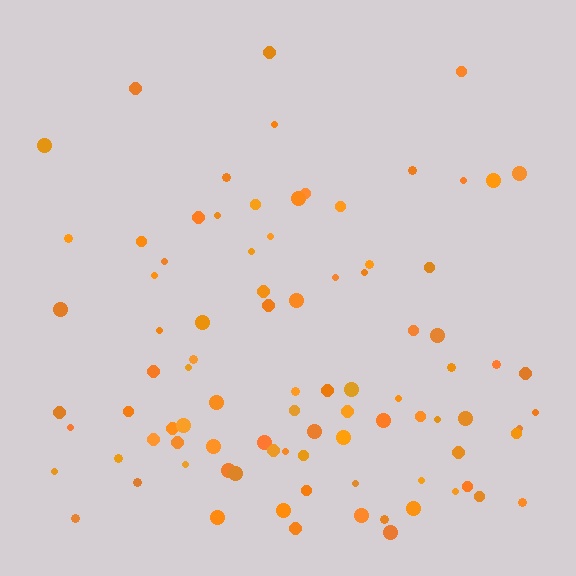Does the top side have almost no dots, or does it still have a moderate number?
Still a moderate number, just noticeably fewer than the bottom.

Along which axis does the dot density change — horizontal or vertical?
Vertical.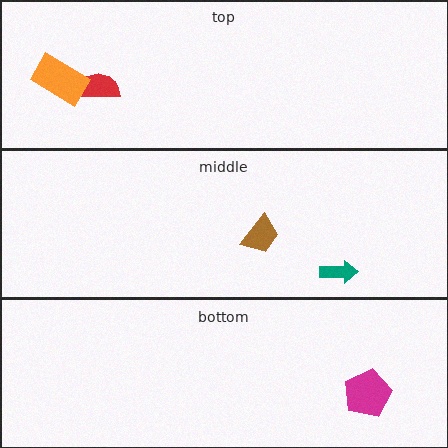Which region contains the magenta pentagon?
The bottom region.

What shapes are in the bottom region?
The magenta pentagon.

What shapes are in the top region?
The red semicircle, the orange rectangle.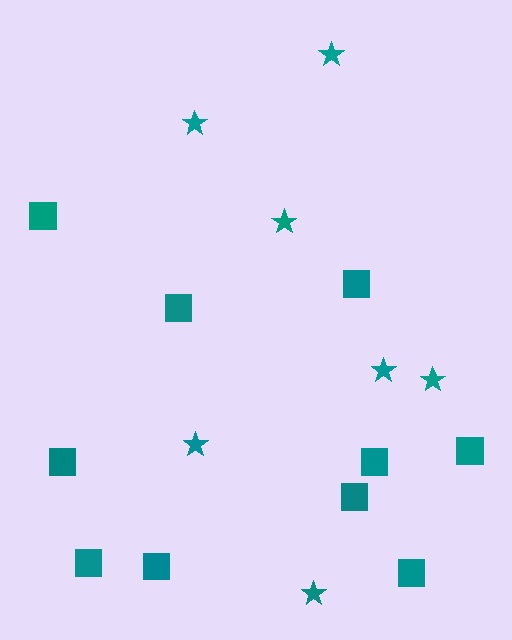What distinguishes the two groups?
There are 2 groups: one group of stars (7) and one group of squares (10).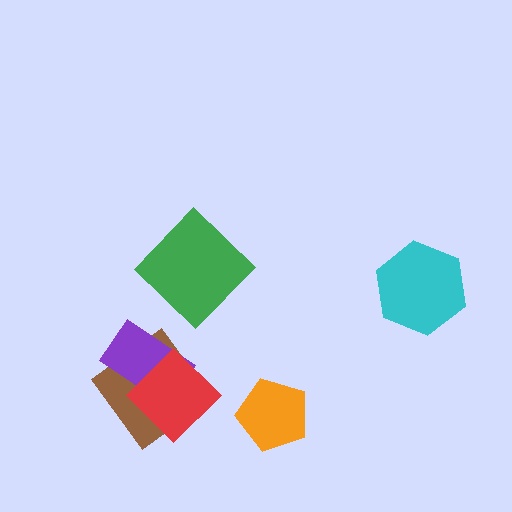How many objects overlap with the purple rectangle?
2 objects overlap with the purple rectangle.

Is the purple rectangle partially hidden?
Yes, it is partially covered by another shape.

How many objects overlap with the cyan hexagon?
0 objects overlap with the cyan hexagon.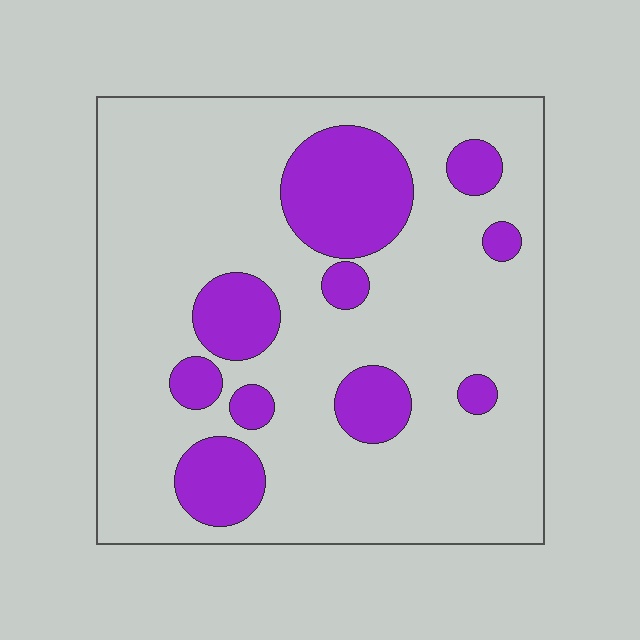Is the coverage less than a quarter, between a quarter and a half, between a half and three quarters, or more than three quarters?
Less than a quarter.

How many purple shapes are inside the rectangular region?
10.